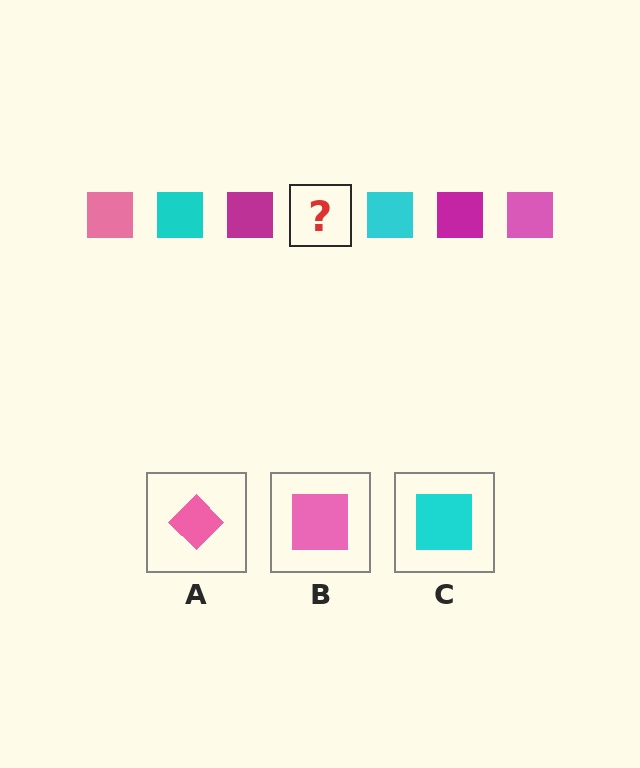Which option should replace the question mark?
Option B.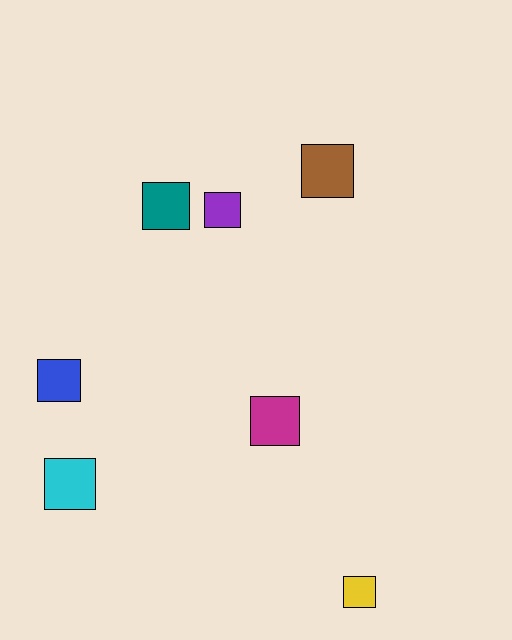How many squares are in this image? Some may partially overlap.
There are 7 squares.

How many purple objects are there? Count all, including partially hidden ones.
There is 1 purple object.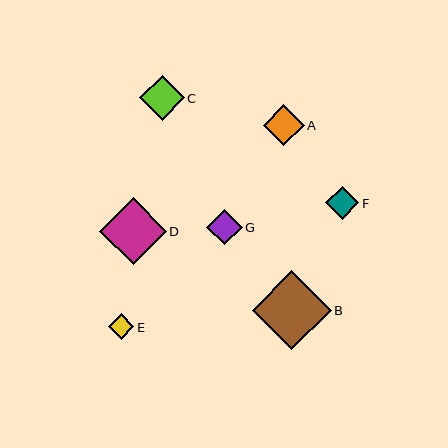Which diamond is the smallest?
Diamond E is the smallest with a size of approximately 25 pixels.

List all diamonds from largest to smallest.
From largest to smallest: B, D, C, A, G, F, E.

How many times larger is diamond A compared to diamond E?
Diamond A is approximately 1.6 times the size of diamond E.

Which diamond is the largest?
Diamond B is the largest with a size of approximately 79 pixels.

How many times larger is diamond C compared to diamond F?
Diamond C is approximately 1.3 times the size of diamond F.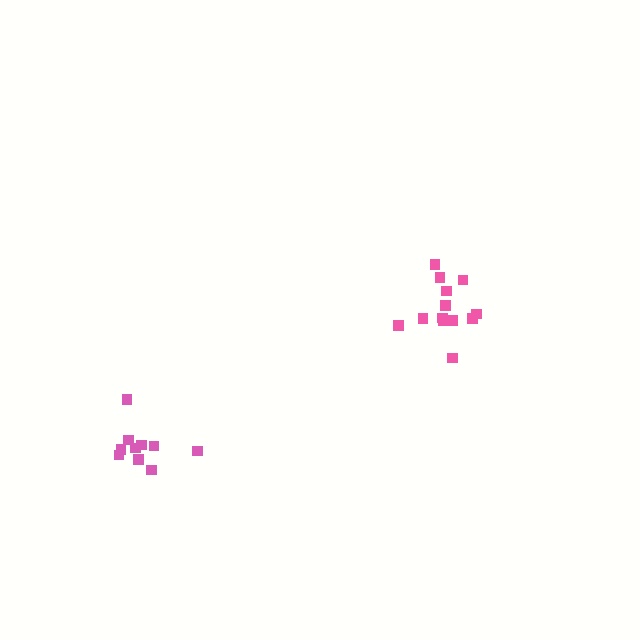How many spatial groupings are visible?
There are 2 spatial groupings.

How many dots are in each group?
Group 1: 10 dots, Group 2: 13 dots (23 total).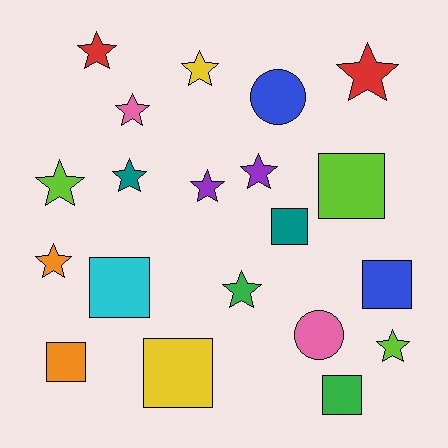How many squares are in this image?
There are 7 squares.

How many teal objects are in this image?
There are 2 teal objects.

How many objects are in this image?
There are 20 objects.